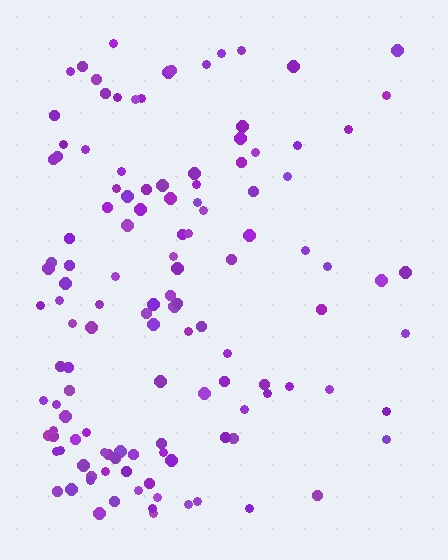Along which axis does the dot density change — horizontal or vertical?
Horizontal.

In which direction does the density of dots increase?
From right to left, with the left side densest.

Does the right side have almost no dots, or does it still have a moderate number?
Still a moderate number, just noticeably fewer than the left.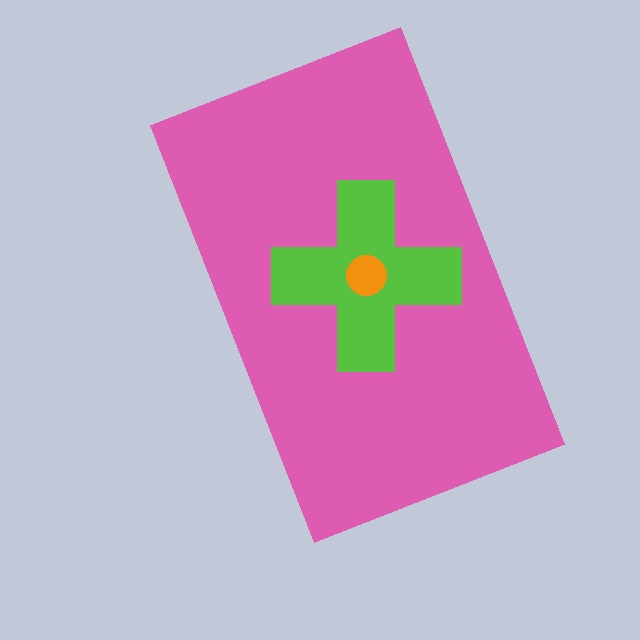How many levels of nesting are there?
3.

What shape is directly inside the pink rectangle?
The lime cross.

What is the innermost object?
The orange circle.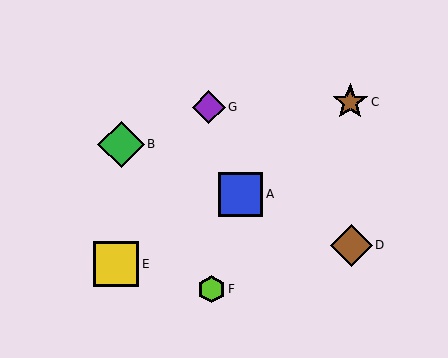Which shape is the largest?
The green diamond (labeled B) is the largest.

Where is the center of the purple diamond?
The center of the purple diamond is at (209, 107).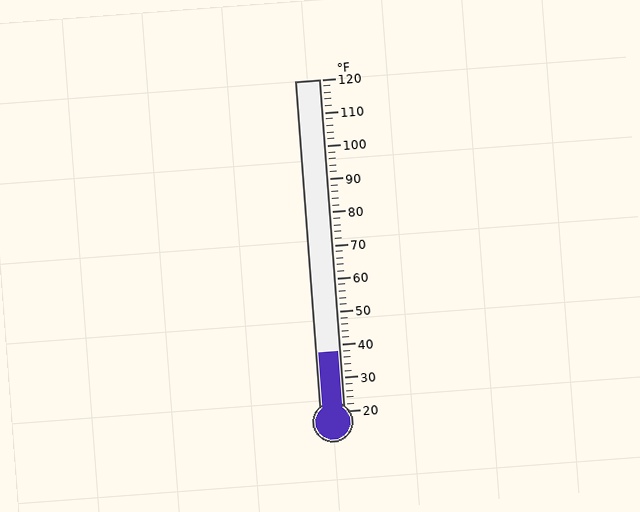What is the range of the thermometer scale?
The thermometer scale ranges from 20°F to 120°F.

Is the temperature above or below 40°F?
The temperature is below 40°F.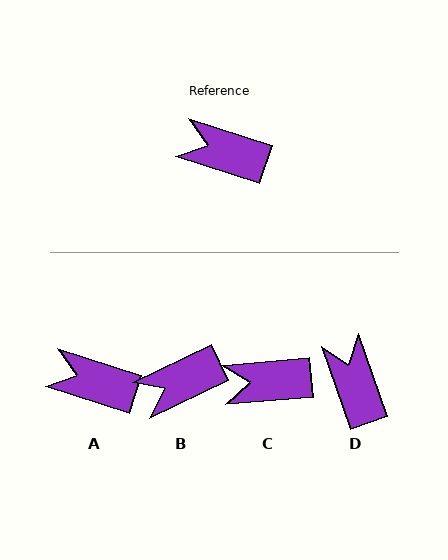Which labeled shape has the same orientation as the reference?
A.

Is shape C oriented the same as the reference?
No, it is off by about 22 degrees.